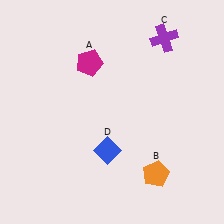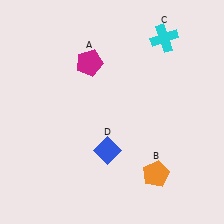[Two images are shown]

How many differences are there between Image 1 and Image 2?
There is 1 difference between the two images.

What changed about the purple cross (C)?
In Image 1, C is purple. In Image 2, it changed to cyan.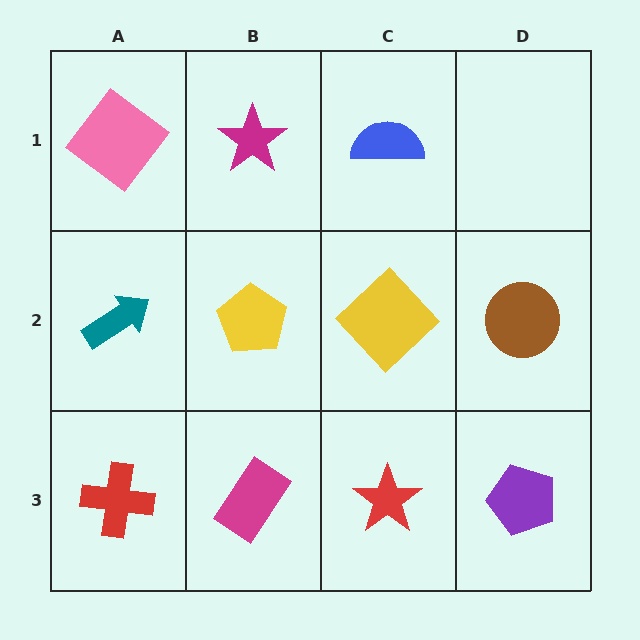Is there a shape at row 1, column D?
No, that cell is empty.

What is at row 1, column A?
A pink diamond.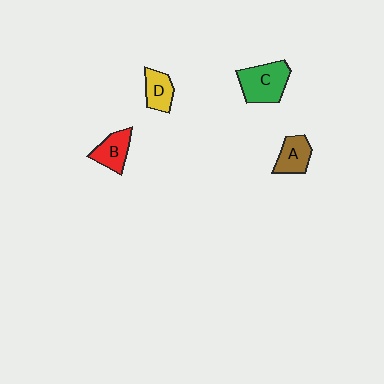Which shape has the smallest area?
Shape D (yellow).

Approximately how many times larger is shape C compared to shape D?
Approximately 1.7 times.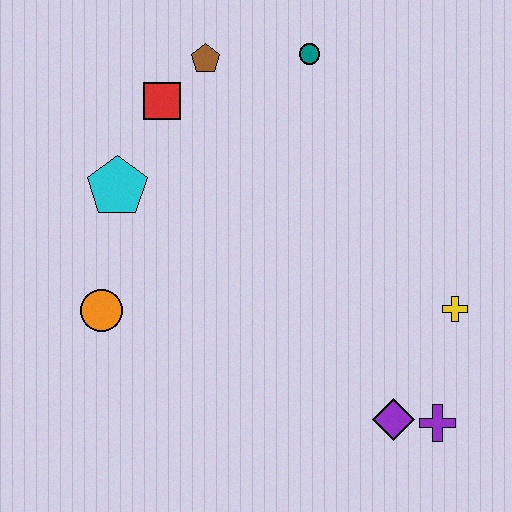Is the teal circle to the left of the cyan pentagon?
No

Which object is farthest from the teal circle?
The purple cross is farthest from the teal circle.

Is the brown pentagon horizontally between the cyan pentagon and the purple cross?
Yes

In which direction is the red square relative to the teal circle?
The red square is to the left of the teal circle.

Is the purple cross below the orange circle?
Yes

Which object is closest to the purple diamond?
The purple cross is closest to the purple diamond.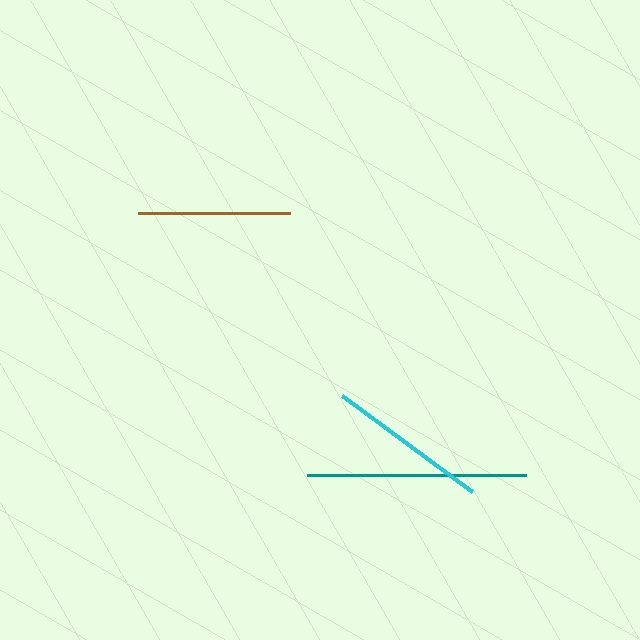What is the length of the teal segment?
The teal segment is approximately 219 pixels long.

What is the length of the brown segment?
The brown segment is approximately 153 pixels long.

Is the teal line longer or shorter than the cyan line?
The teal line is longer than the cyan line.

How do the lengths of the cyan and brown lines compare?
The cyan and brown lines are approximately the same length.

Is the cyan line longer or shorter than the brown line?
The cyan line is longer than the brown line.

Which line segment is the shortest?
The brown line is the shortest at approximately 153 pixels.